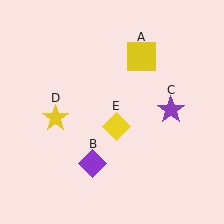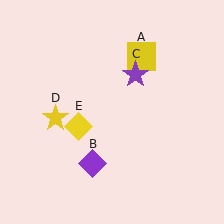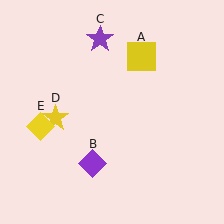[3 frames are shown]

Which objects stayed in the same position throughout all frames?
Yellow square (object A) and purple diamond (object B) and yellow star (object D) remained stationary.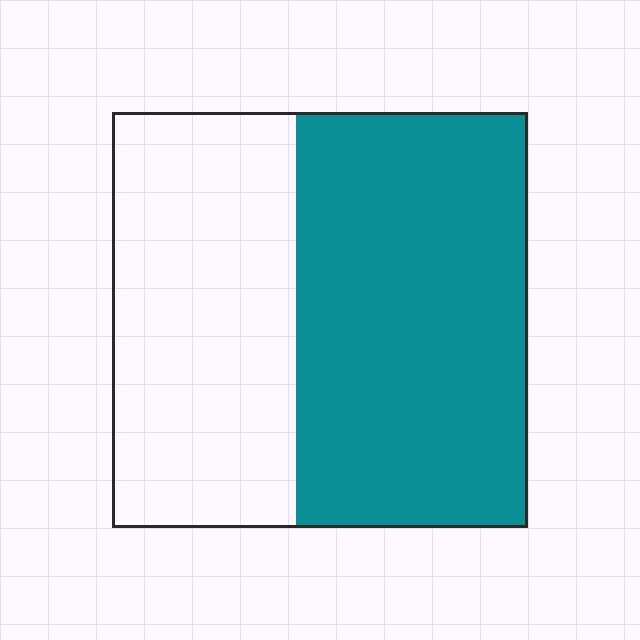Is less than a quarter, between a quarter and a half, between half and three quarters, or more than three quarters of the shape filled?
Between half and three quarters.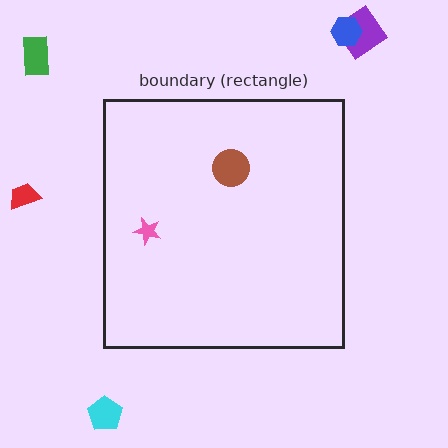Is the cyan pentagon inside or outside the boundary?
Outside.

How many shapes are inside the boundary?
2 inside, 5 outside.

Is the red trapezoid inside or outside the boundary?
Outside.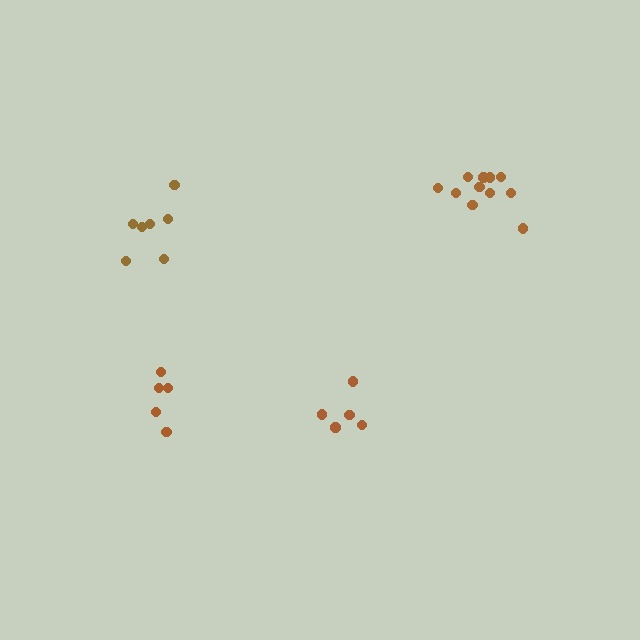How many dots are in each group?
Group 1: 7 dots, Group 2: 11 dots, Group 3: 5 dots, Group 4: 5 dots (28 total).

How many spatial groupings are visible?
There are 4 spatial groupings.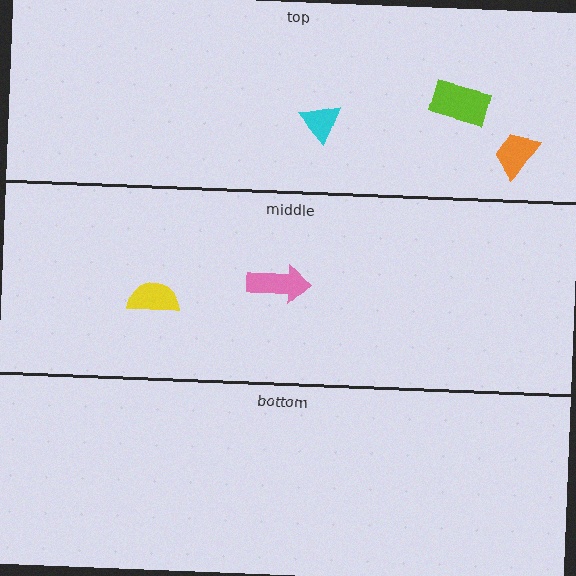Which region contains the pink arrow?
The middle region.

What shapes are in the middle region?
The yellow semicircle, the pink arrow.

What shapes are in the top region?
The orange trapezoid, the lime rectangle, the cyan triangle.